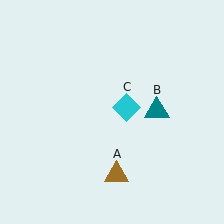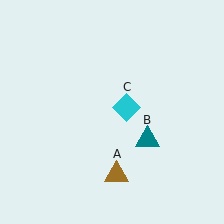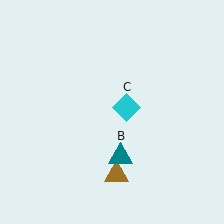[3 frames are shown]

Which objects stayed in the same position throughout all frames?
Brown triangle (object A) and cyan diamond (object C) remained stationary.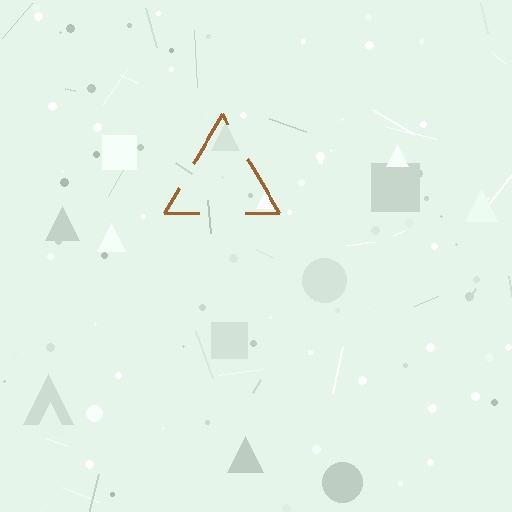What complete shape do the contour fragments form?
The contour fragments form a triangle.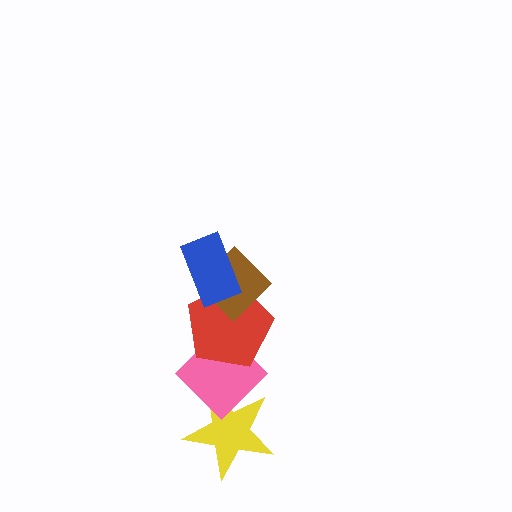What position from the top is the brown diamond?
The brown diamond is 2nd from the top.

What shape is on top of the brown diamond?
The blue rectangle is on top of the brown diamond.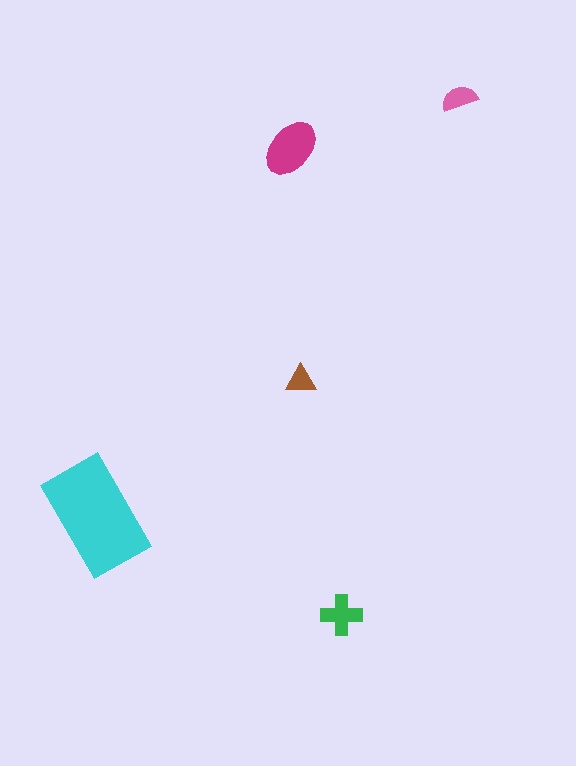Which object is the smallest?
The brown triangle.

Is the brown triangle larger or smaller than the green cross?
Smaller.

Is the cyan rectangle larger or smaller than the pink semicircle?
Larger.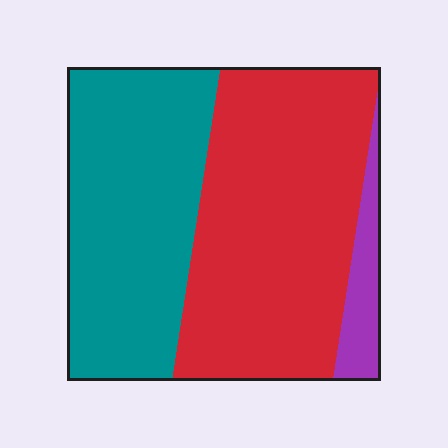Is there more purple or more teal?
Teal.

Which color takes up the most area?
Red, at roughly 50%.